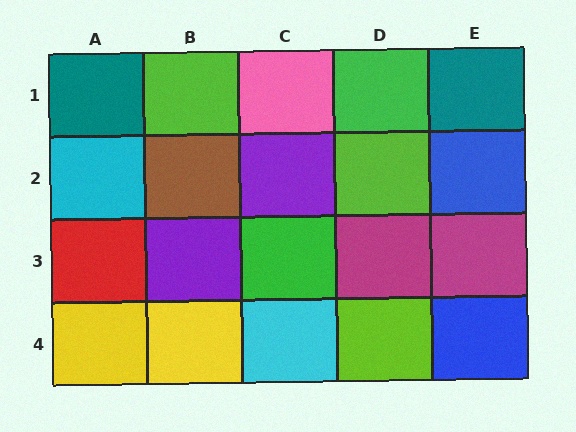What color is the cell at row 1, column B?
Lime.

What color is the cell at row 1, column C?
Pink.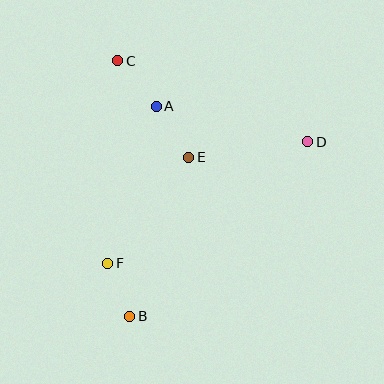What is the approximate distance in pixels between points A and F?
The distance between A and F is approximately 164 pixels.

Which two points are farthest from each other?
Points B and C are farthest from each other.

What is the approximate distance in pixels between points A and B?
The distance between A and B is approximately 212 pixels.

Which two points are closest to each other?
Points B and F are closest to each other.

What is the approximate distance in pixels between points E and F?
The distance between E and F is approximately 134 pixels.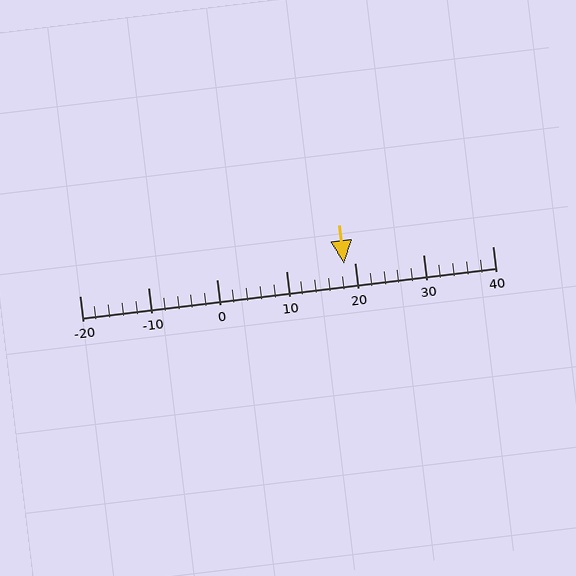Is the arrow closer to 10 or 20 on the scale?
The arrow is closer to 20.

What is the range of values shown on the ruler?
The ruler shows values from -20 to 40.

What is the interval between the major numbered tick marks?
The major tick marks are spaced 10 units apart.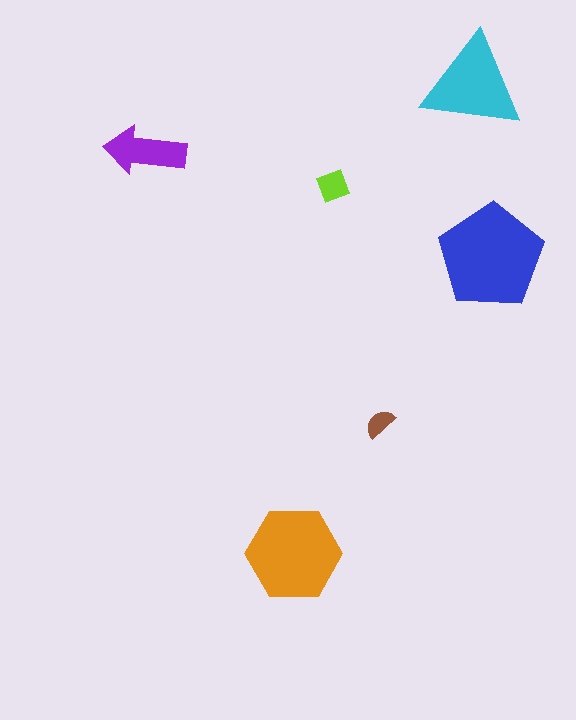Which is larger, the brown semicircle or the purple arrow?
The purple arrow.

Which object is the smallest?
The brown semicircle.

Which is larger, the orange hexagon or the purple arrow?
The orange hexagon.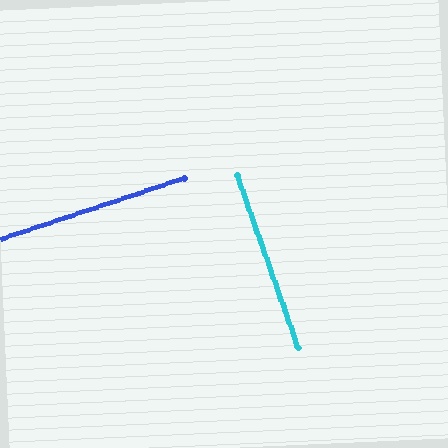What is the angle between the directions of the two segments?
Approximately 89 degrees.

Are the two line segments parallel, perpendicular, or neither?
Perpendicular — they meet at approximately 89°.